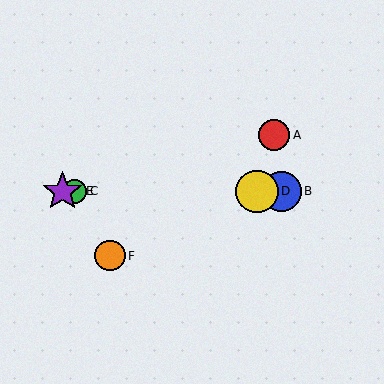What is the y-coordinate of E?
Object E is at y≈192.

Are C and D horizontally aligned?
Yes, both are at y≈192.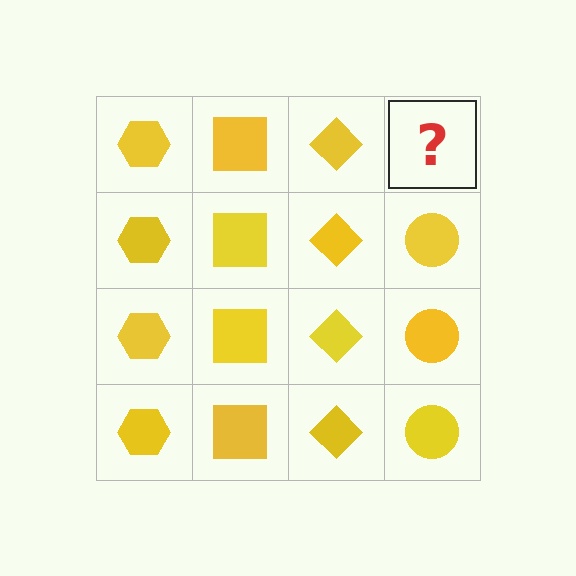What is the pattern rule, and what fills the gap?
The rule is that each column has a consistent shape. The gap should be filled with a yellow circle.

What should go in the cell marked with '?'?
The missing cell should contain a yellow circle.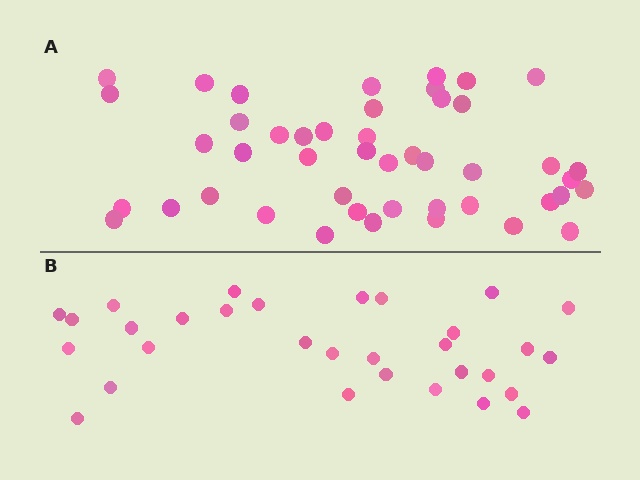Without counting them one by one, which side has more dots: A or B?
Region A (the top region) has more dots.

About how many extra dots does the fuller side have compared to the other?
Region A has approximately 15 more dots than region B.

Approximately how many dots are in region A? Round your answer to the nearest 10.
About 50 dots. (The exact count is 46, which rounds to 50.)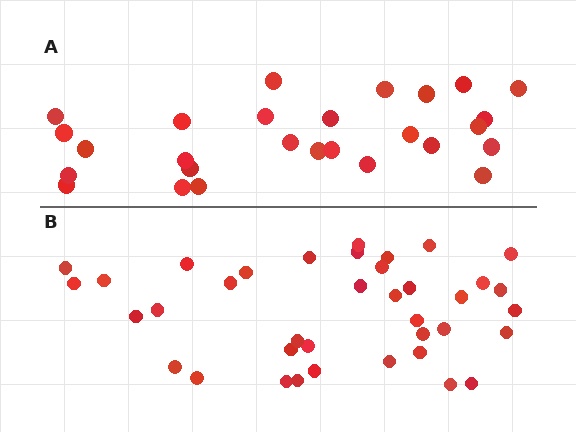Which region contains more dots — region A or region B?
Region B (the bottom region) has more dots.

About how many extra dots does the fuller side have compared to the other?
Region B has roughly 12 or so more dots than region A.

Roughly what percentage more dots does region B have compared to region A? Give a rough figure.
About 40% more.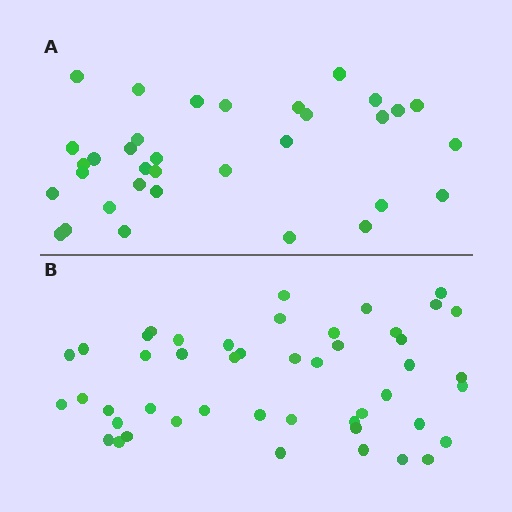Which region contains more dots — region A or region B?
Region B (the bottom region) has more dots.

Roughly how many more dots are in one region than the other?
Region B has approximately 15 more dots than region A.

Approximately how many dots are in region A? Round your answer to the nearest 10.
About 30 dots. (The exact count is 34, which rounds to 30.)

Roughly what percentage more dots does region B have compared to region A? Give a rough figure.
About 40% more.